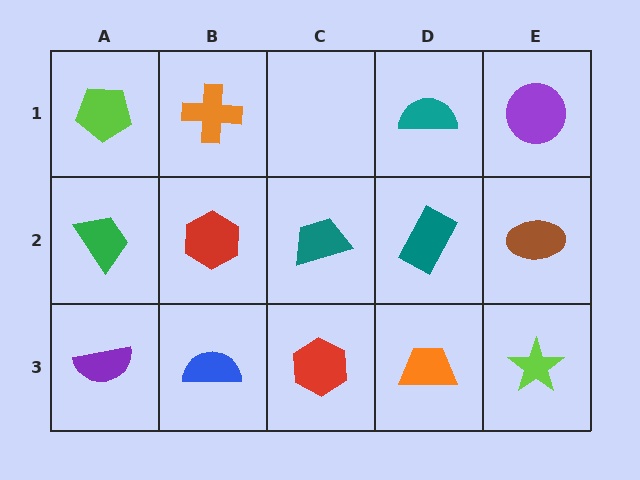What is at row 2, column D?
A teal rectangle.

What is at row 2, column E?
A brown ellipse.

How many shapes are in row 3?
5 shapes.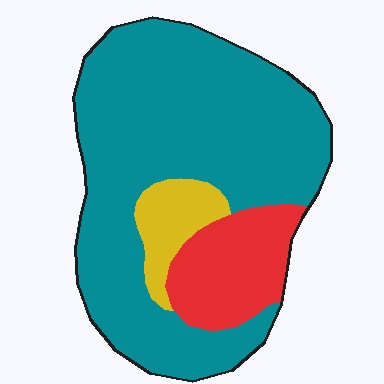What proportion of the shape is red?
Red covers about 15% of the shape.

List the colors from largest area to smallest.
From largest to smallest: teal, red, yellow.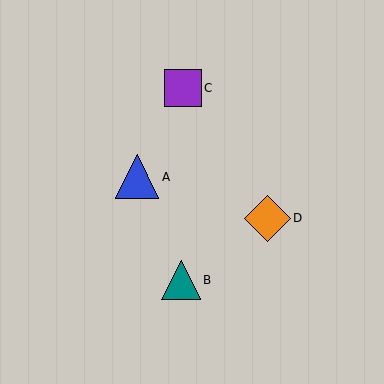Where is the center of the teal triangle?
The center of the teal triangle is at (181, 280).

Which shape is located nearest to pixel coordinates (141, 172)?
The blue triangle (labeled A) at (137, 177) is nearest to that location.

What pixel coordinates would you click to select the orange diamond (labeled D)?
Click at (267, 218) to select the orange diamond D.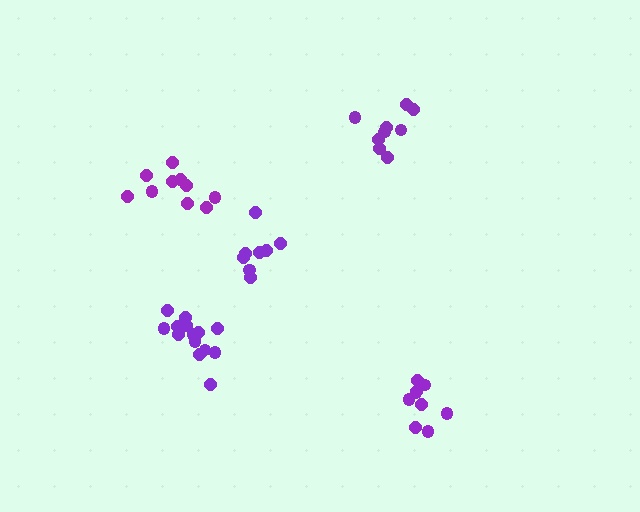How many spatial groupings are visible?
There are 5 spatial groupings.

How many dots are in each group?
Group 1: 14 dots, Group 2: 8 dots, Group 3: 9 dots, Group 4: 9 dots, Group 5: 10 dots (50 total).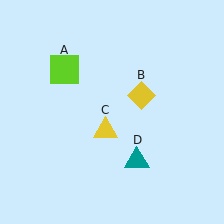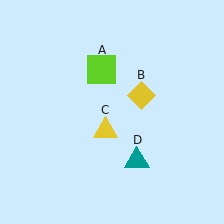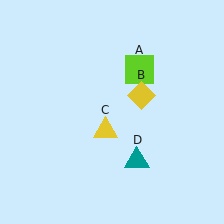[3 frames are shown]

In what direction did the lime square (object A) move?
The lime square (object A) moved right.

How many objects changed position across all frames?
1 object changed position: lime square (object A).